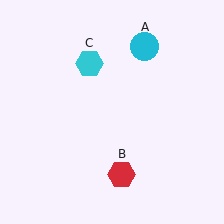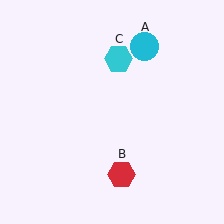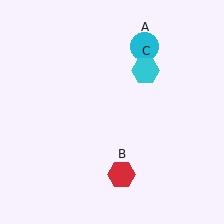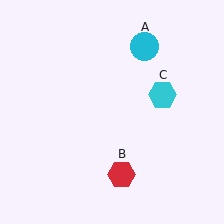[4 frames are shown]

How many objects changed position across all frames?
1 object changed position: cyan hexagon (object C).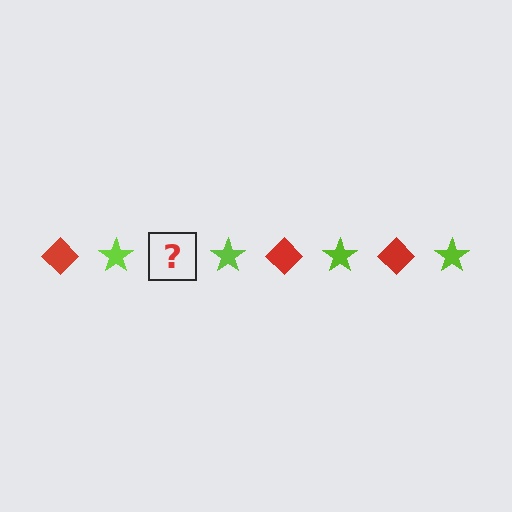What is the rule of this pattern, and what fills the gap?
The rule is that the pattern alternates between red diamond and lime star. The gap should be filled with a red diamond.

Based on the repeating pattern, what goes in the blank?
The blank should be a red diamond.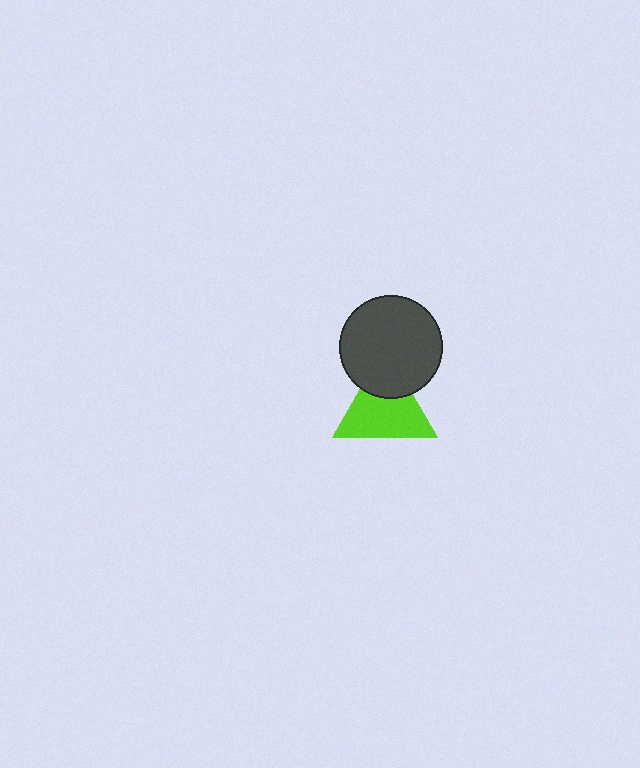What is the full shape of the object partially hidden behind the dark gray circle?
The partially hidden object is a lime triangle.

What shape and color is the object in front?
The object in front is a dark gray circle.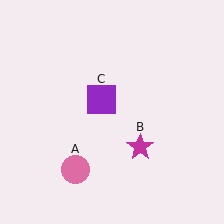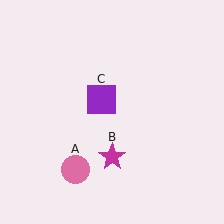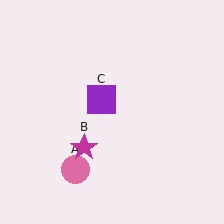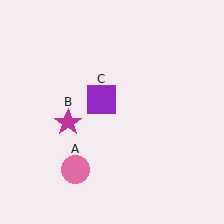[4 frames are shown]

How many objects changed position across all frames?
1 object changed position: magenta star (object B).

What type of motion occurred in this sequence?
The magenta star (object B) rotated clockwise around the center of the scene.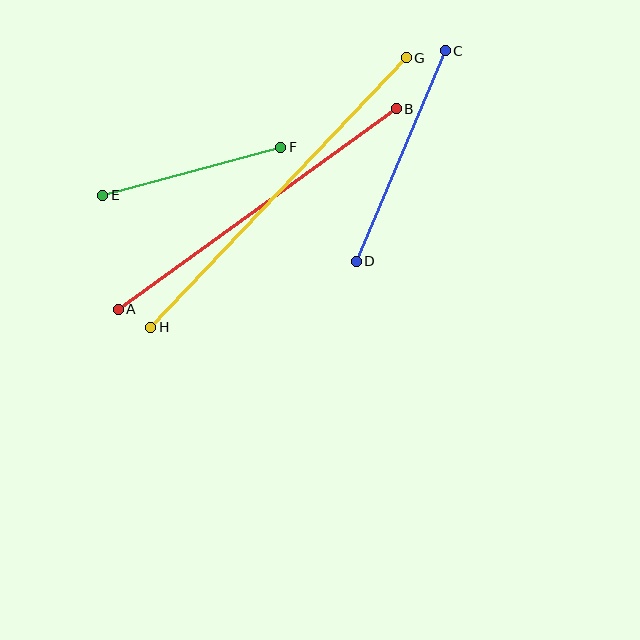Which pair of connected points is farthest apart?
Points G and H are farthest apart.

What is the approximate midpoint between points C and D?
The midpoint is at approximately (401, 156) pixels.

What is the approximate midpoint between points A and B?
The midpoint is at approximately (257, 209) pixels.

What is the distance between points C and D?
The distance is approximately 229 pixels.